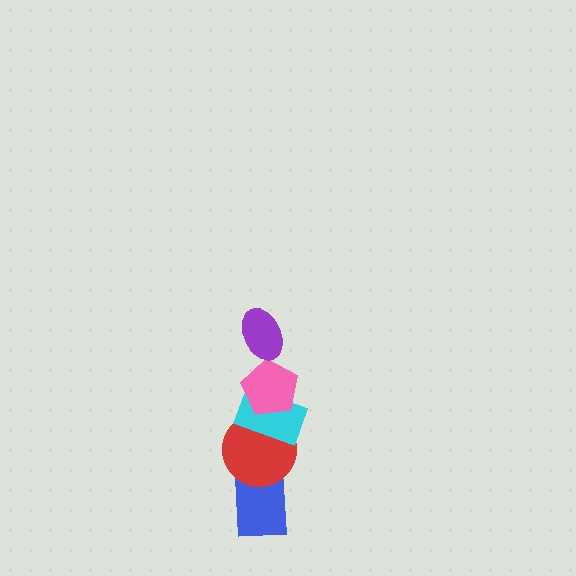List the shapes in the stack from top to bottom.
From top to bottom: the purple ellipse, the pink pentagon, the cyan rectangle, the red circle, the blue rectangle.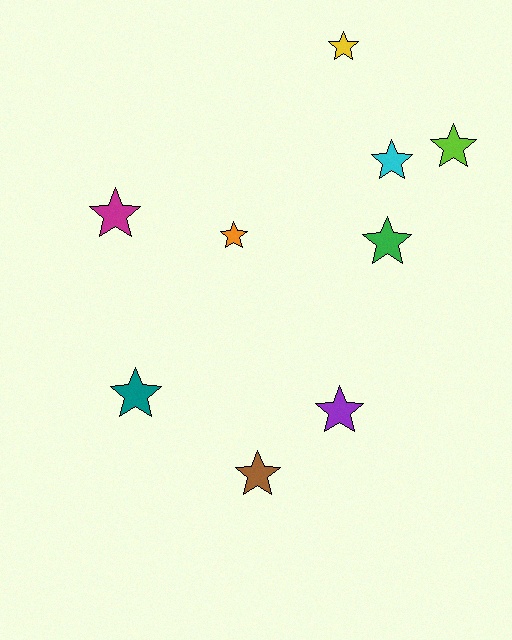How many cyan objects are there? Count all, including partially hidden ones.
There is 1 cyan object.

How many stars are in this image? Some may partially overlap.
There are 9 stars.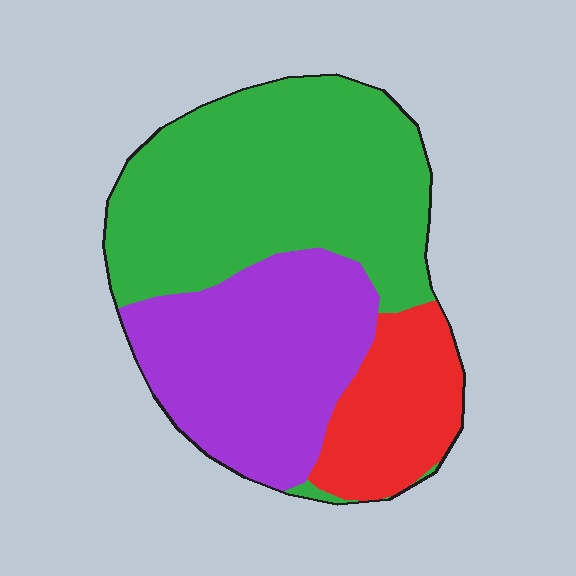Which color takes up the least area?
Red, at roughly 15%.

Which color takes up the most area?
Green, at roughly 50%.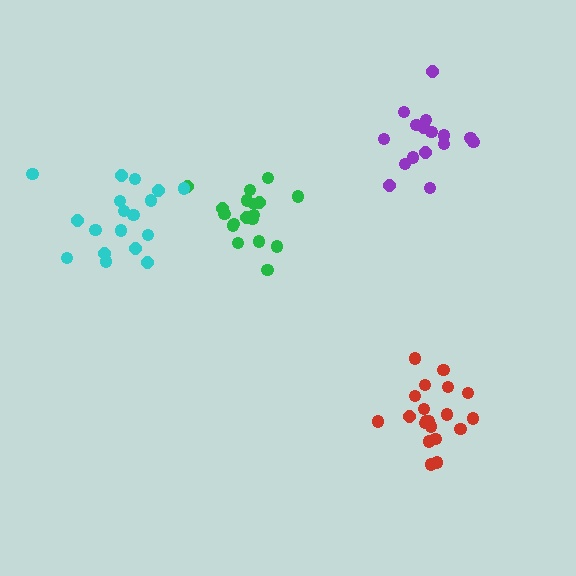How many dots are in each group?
Group 1: 18 dots, Group 2: 18 dots, Group 3: 16 dots, Group 4: 20 dots (72 total).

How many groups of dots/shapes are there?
There are 4 groups.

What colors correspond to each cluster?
The clusters are colored: green, cyan, purple, red.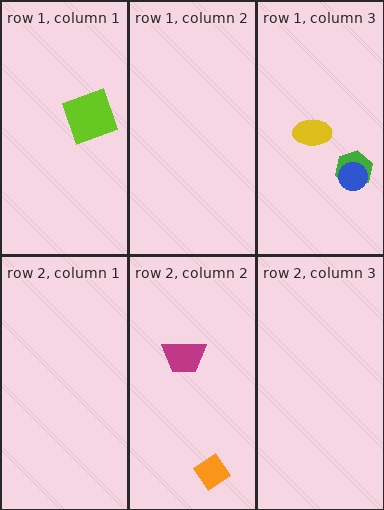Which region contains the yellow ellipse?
The row 1, column 3 region.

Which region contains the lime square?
The row 1, column 1 region.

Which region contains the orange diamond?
The row 2, column 2 region.